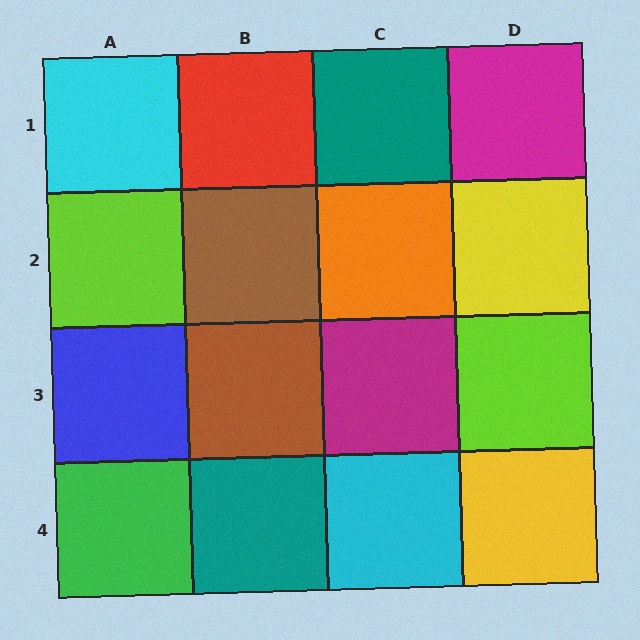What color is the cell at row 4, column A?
Green.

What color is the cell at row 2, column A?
Lime.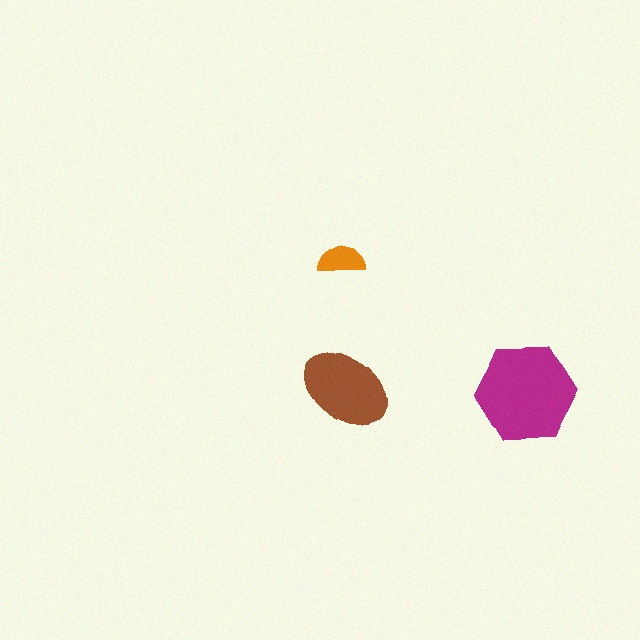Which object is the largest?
The magenta hexagon.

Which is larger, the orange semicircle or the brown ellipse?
The brown ellipse.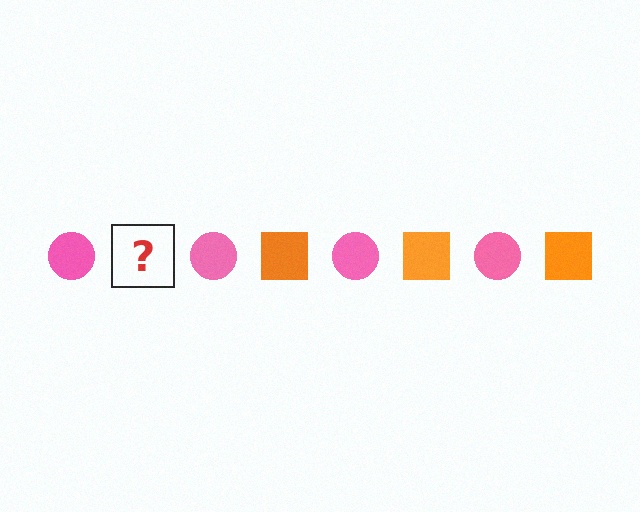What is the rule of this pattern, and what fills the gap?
The rule is that the pattern alternates between pink circle and orange square. The gap should be filled with an orange square.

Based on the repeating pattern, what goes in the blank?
The blank should be an orange square.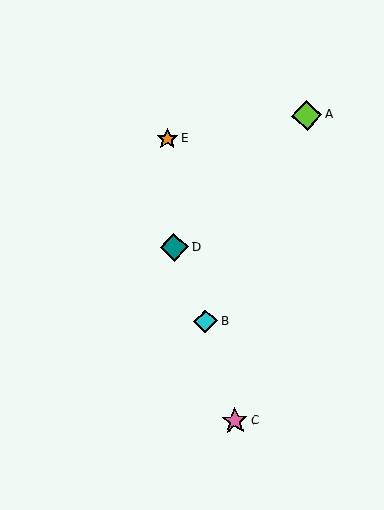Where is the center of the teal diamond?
The center of the teal diamond is at (174, 247).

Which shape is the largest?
The lime diamond (labeled A) is the largest.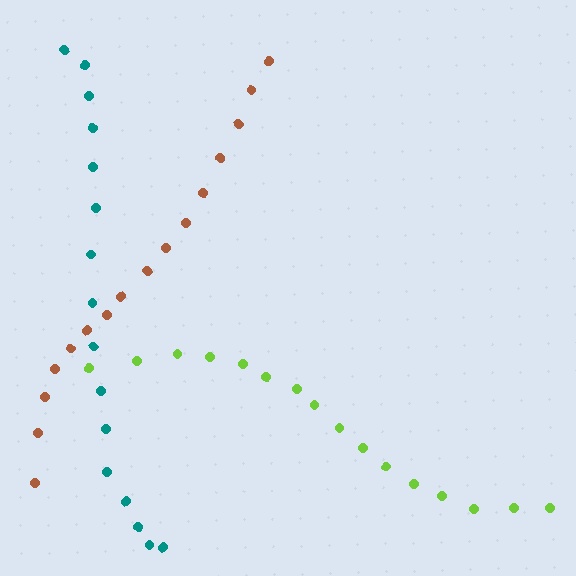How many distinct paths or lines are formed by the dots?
There are 3 distinct paths.